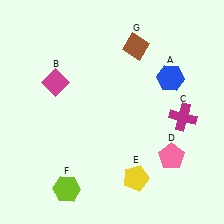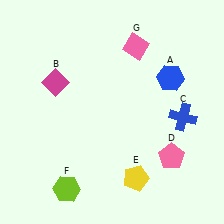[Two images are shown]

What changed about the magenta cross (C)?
In Image 1, C is magenta. In Image 2, it changed to blue.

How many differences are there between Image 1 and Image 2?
There are 2 differences between the two images.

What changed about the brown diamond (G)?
In Image 1, G is brown. In Image 2, it changed to pink.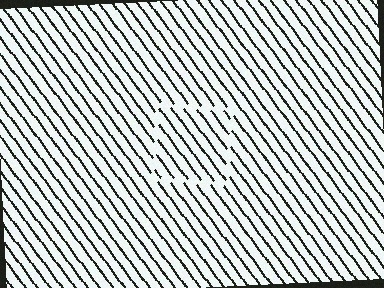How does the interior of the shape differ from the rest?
The interior of the shape contains the same grating, shifted by half a period — the contour is defined by the phase discontinuity where line-ends from the inner and outer gratings abut.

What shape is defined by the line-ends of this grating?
An illusory square. The interior of the shape contains the same grating, shifted by half a period — the contour is defined by the phase discontinuity where line-ends from the inner and outer gratings abut.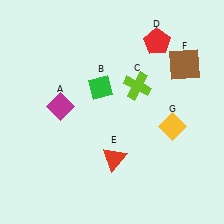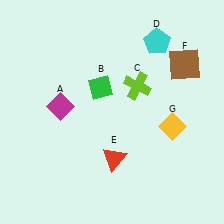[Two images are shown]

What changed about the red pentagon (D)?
In Image 1, D is red. In Image 2, it changed to cyan.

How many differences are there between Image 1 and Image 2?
There is 1 difference between the two images.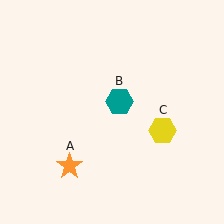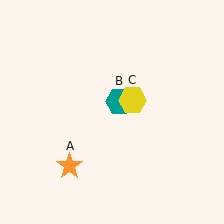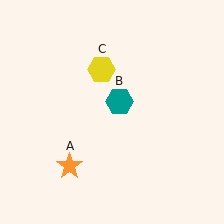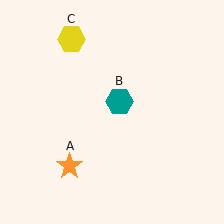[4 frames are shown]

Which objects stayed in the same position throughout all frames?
Orange star (object A) and teal hexagon (object B) remained stationary.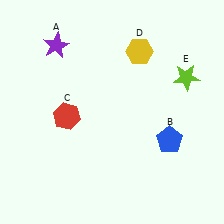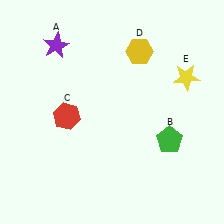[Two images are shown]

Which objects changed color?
B changed from blue to green. E changed from lime to yellow.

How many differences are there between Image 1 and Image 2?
There are 2 differences between the two images.